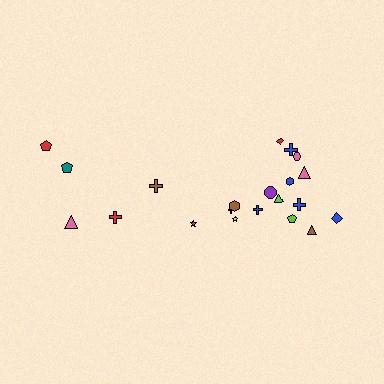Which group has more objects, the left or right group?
The right group.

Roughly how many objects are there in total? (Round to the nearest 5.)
Roughly 20 objects in total.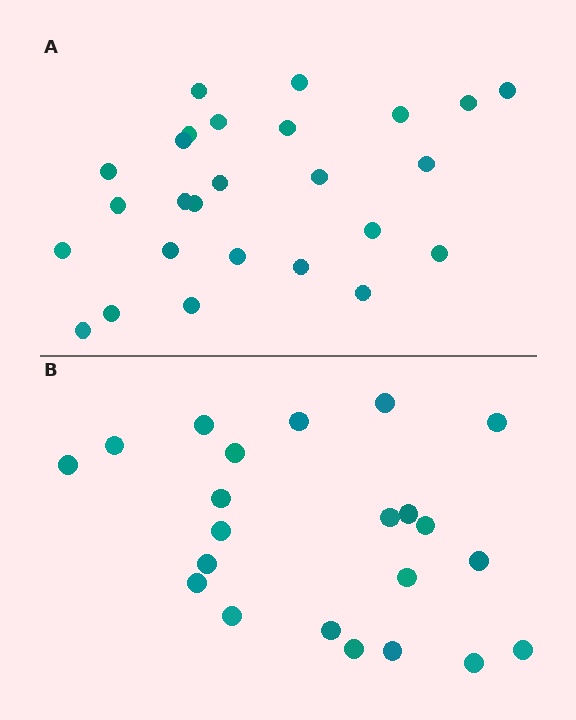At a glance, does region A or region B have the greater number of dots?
Region A (the top region) has more dots.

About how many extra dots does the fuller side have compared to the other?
Region A has about 4 more dots than region B.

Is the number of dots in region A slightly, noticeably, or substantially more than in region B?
Region A has only slightly more — the two regions are fairly close. The ratio is roughly 1.2 to 1.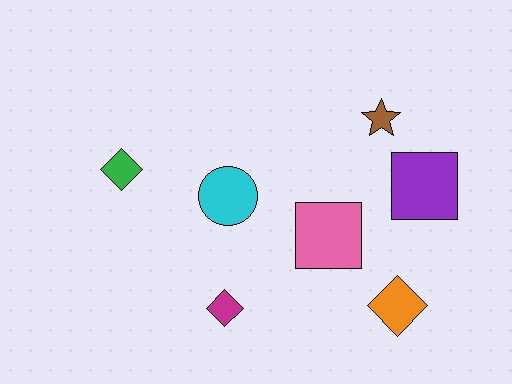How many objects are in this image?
There are 7 objects.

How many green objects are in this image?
There is 1 green object.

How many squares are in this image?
There are 2 squares.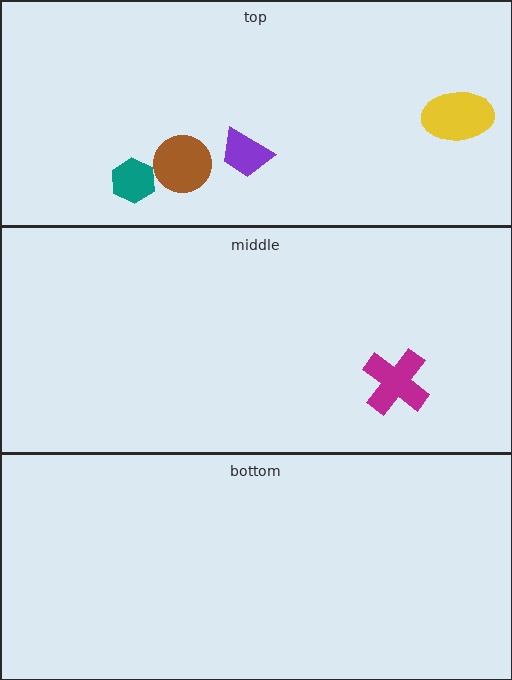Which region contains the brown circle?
The top region.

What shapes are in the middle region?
The magenta cross.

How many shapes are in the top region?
4.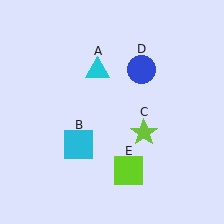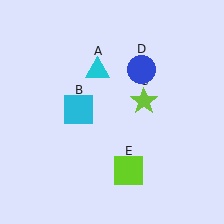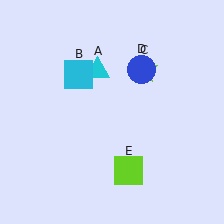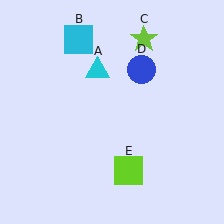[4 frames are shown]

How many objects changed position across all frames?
2 objects changed position: cyan square (object B), lime star (object C).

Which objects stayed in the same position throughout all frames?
Cyan triangle (object A) and blue circle (object D) and lime square (object E) remained stationary.